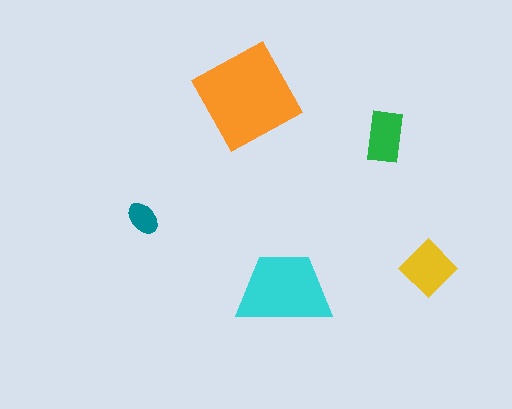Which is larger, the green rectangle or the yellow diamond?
The yellow diamond.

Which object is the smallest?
The teal ellipse.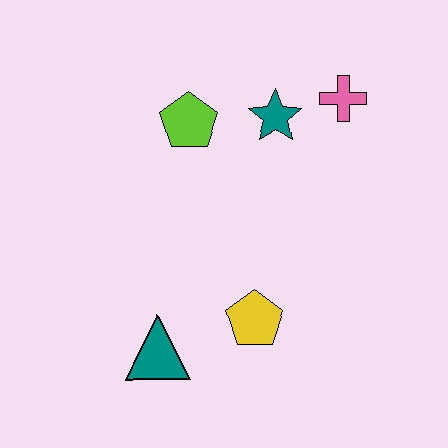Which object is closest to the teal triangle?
The yellow pentagon is closest to the teal triangle.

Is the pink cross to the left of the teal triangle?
No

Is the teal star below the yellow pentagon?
No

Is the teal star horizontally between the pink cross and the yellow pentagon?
Yes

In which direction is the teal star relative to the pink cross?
The teal star is to the left of the pink cross.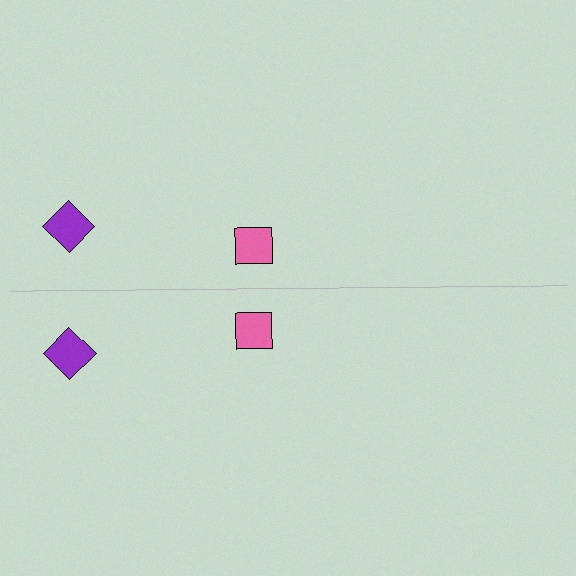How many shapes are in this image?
There are 4 shapes in this image.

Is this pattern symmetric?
Yes, this pattern has bilateral (reflection) symmetry.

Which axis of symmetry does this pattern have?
The pattern has a horizontal axis of symmetry running through the center of the image.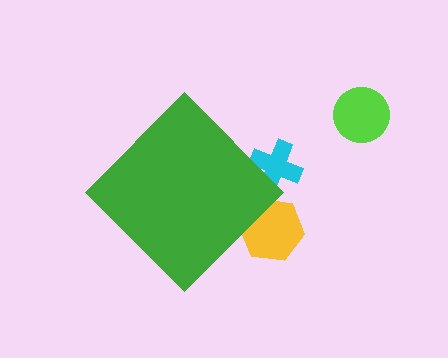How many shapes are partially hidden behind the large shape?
2 shapes are partially hidden.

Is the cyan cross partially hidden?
Yes, the cyan cross is partially hidden behind the green diamond.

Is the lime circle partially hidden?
No, the lime circle is fully visible.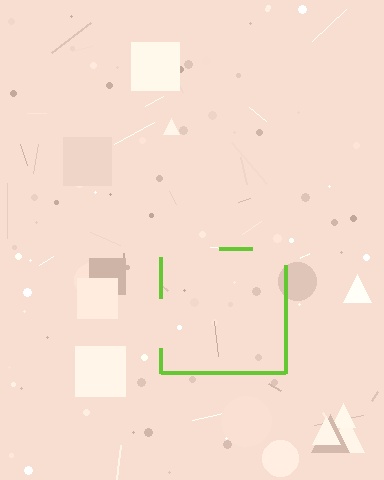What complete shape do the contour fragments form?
The contour fragments form a square.